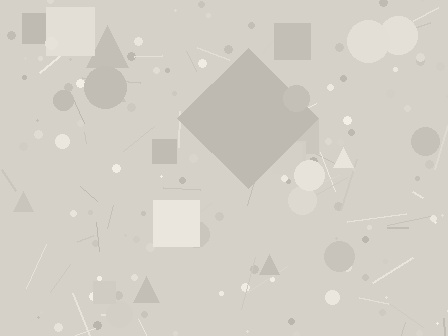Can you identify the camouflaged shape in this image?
The camouflaged shape is a diamond.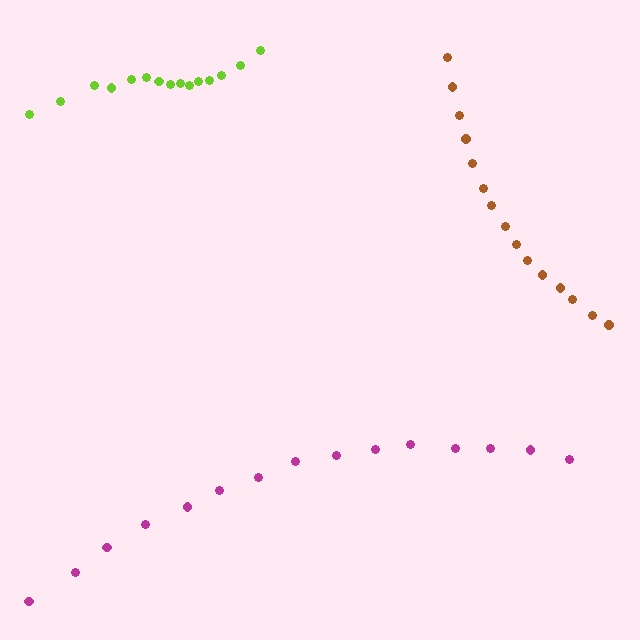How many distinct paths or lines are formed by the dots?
There are 3 distinct paths.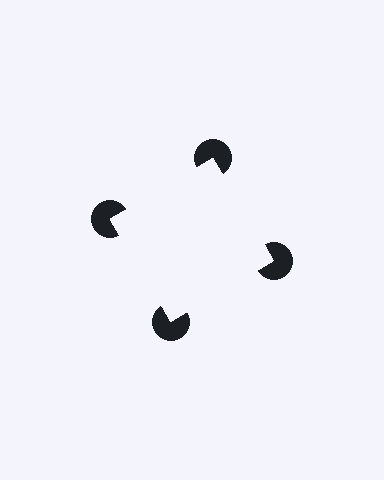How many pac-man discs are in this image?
There are 4 — one at each vertex of the illusory square.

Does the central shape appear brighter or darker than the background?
It typically appears slightly brighter than the background, even though no actual brightness change is drawn.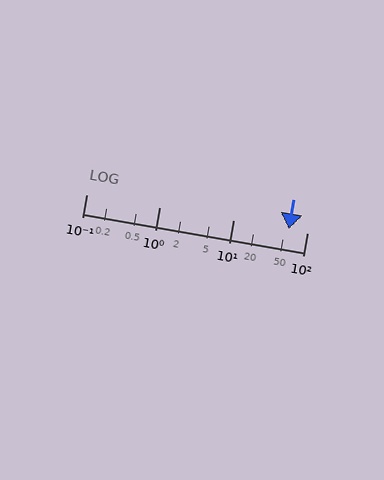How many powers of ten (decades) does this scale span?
The scale spans 3 decades, from 0.1 to 100.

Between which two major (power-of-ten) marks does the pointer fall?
The pointer is between 10 and 100.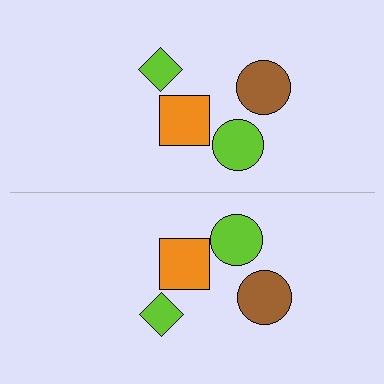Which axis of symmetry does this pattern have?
The pattern has a horizontal axis of symmetry running through the center of the image.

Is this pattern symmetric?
Yes, this pattern has bilateral (reflection) symmetry.